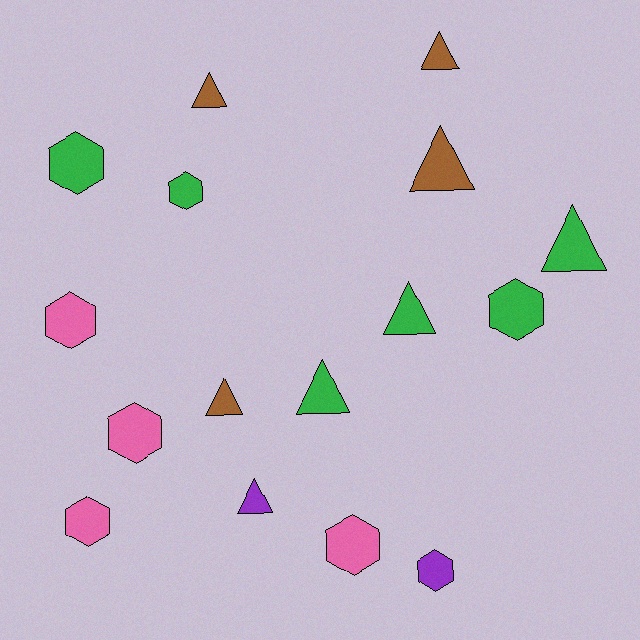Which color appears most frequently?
Green, with 6 objects.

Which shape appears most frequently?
Triangle, with 8 objects.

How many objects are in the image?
There are 16 objects.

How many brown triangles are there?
There are 4 brown triangles.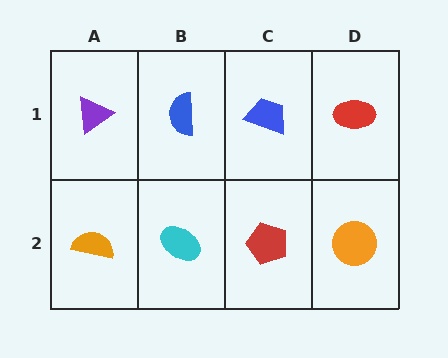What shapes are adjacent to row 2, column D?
A red ellipse (row 1, column D), a red pentagon (row 2, column C).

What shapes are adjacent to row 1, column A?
An orange semicircle (row 2, column A), a blue semicircle (row 1, column B).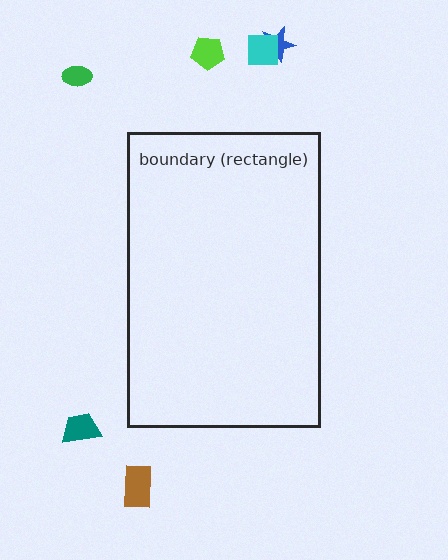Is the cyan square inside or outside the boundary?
Outside.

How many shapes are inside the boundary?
0 inside, 6 outside.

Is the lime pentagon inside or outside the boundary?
Outside.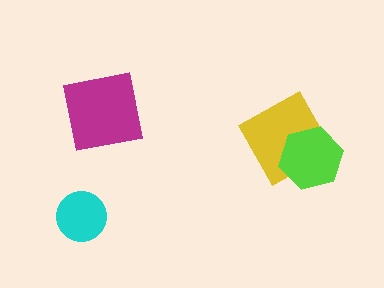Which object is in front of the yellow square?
The lime hexagon is in front of the yellow square.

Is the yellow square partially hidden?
Yes, it is partially covered by another shape.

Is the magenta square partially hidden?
No, no other shape covers it.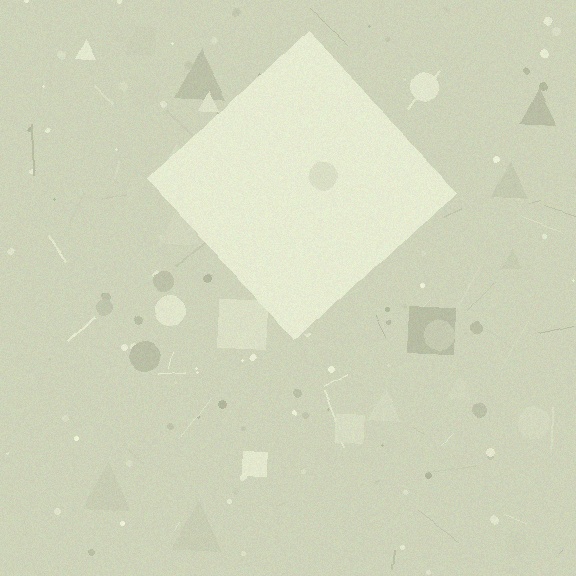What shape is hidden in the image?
A diamond is hidden in the image.